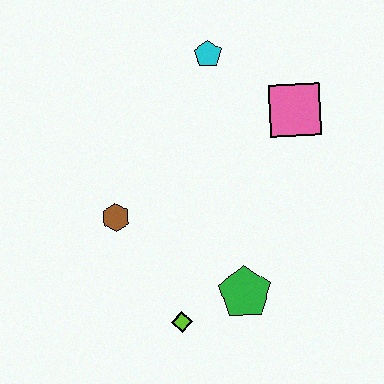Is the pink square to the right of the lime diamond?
Yes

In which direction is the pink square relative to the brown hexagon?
The pink square is to the right of the brown hexagon.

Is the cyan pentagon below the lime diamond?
No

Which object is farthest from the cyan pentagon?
The lime diamond is farthest from the cyan pentagon.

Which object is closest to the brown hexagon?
The lime diamond is closest to the brown hexagon.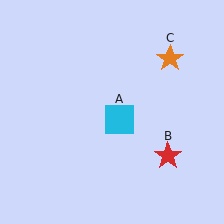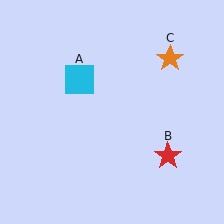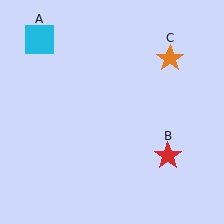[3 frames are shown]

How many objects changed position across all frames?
1 object changed position: cyan square (object A).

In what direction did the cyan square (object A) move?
The cyan square (object A) moved up and to the left.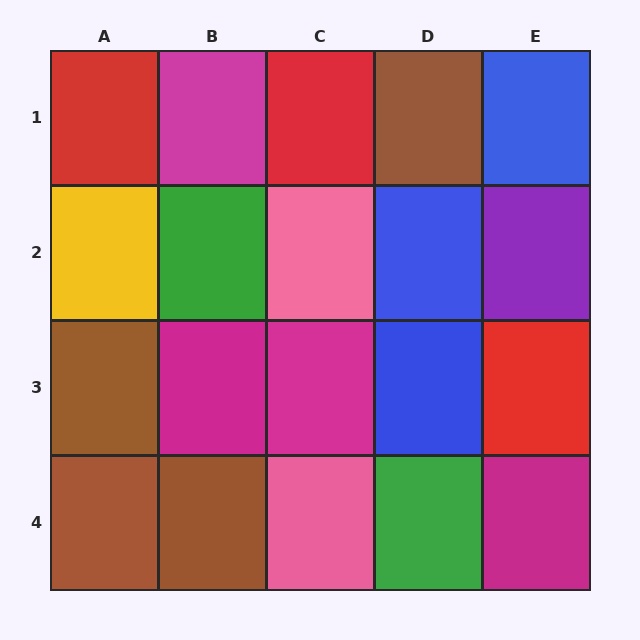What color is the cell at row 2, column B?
Green.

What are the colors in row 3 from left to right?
Brown, magenta, magenta, blue, red.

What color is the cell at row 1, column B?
Magenta.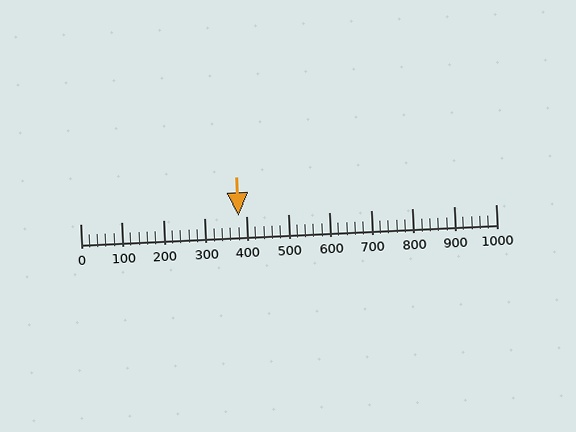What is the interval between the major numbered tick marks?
The major tick marks are spaced 100 units apart.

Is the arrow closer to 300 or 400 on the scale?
The arrow is closer to 400.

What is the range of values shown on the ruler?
The ruler shows values from 0 to 1000.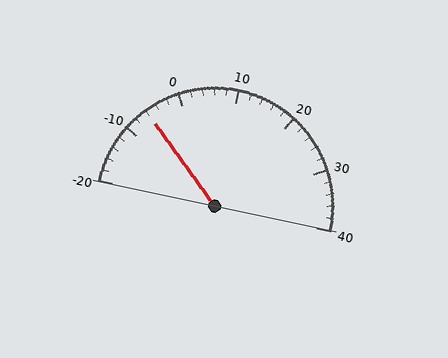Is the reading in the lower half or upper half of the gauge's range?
The reading is in the lower half of the range (-20 to 40).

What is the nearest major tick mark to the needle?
The nearest major tick mark is -10.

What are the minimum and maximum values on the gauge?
The gauge ranges from -20 to 40.